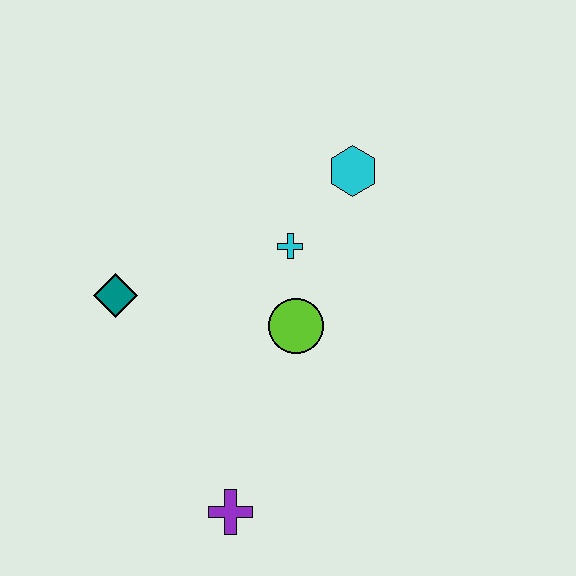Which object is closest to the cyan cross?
The lime circle is closest to the cyan cross.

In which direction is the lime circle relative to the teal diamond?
The lime circle is to the right of the teal diamond.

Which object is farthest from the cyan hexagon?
The purple cross is farthest from the cyan hexagon.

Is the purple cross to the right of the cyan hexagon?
No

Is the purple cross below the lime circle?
Yes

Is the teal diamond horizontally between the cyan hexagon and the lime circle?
No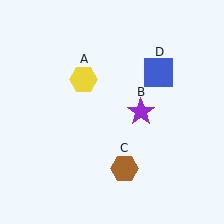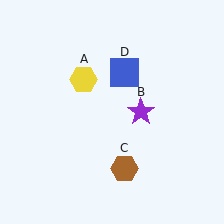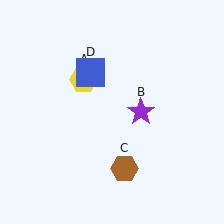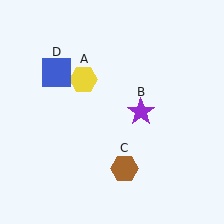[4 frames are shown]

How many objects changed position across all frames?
1 object changed position: blue square (object D).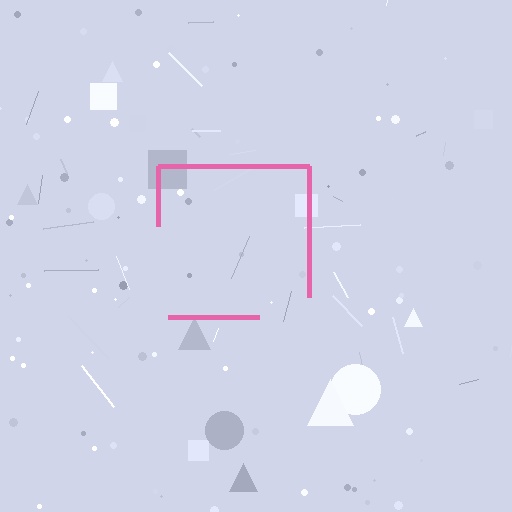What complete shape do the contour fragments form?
The contour fragments form a square.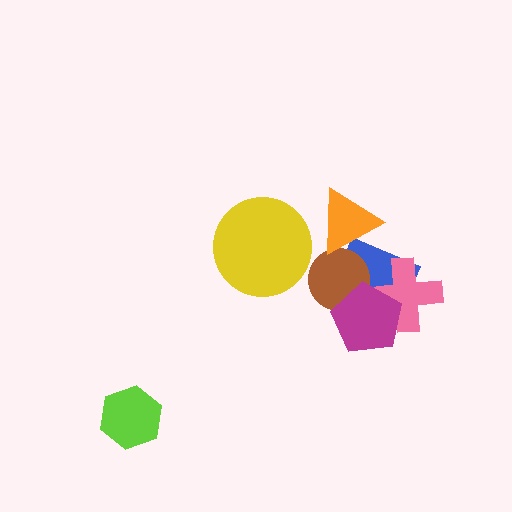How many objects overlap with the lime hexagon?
0 objects overlap with the lime hexagon.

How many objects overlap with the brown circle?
3 objects overlap with the brown circle.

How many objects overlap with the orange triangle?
1 object overlaps with the orange triangle.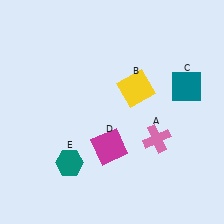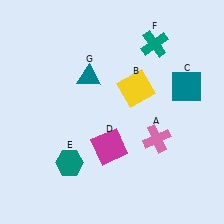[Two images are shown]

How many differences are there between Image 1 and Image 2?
There are 2 differences between the two images.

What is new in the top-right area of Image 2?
A teal cross (F) was added in the top-right area of Image 2.